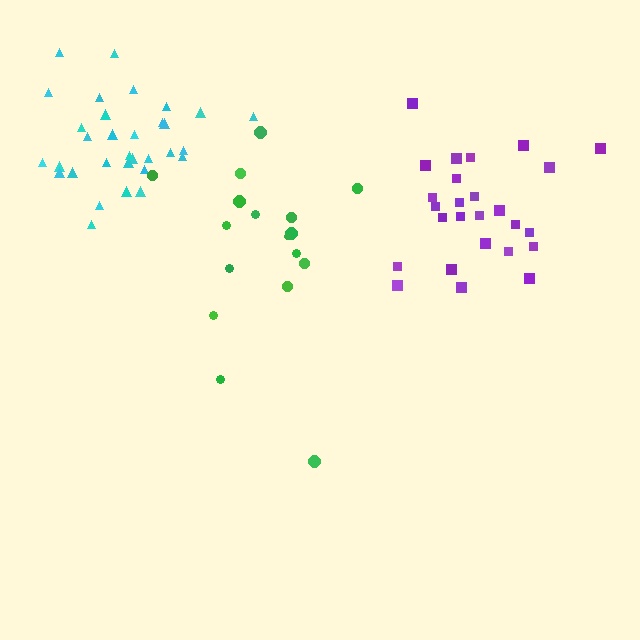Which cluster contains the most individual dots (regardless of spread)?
Cyan (32).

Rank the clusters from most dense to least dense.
cyan, purple, green.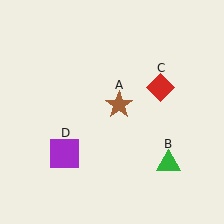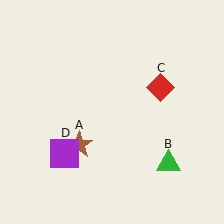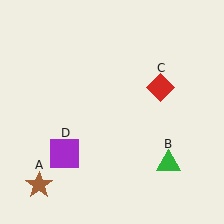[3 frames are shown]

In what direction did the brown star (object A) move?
The brown star (object A) moved down and to the left.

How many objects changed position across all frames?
1 object changed position: brown star (object A).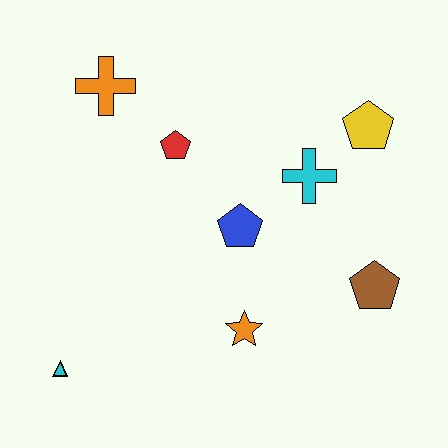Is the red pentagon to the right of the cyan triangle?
Yes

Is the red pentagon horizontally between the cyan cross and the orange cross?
Yes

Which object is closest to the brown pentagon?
The cyan cross is closest to the brown pentagon.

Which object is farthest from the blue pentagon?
The cyan triangle is farthest from the blue pentagon.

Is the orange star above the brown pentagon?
No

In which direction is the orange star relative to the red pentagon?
The orange star is below the red pentagon.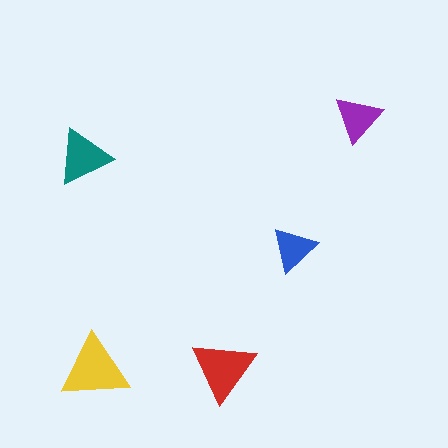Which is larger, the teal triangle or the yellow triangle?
The yellow one.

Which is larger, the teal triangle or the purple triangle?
The teal one.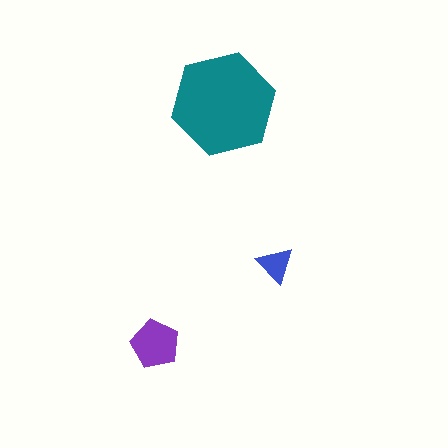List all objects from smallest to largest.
The blue triangle, the purple pentagon, the teal hexagon.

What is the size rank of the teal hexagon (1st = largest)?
1st.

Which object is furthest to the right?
The blue triangle is rightmost.